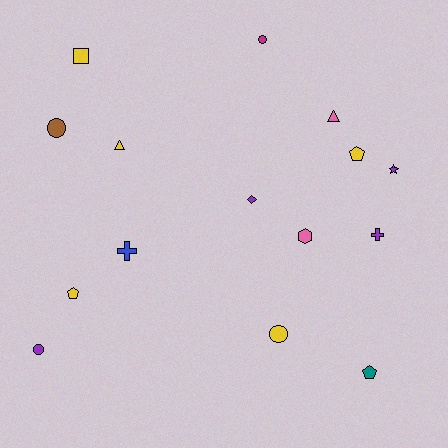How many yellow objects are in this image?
There are 5 yellow objects.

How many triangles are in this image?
There are 2 triangles.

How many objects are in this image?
There are 15 objects.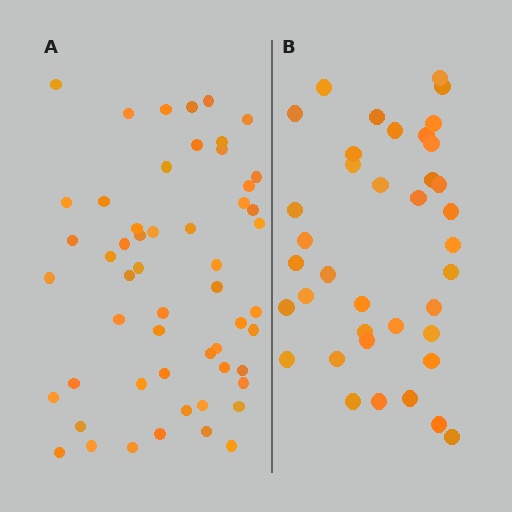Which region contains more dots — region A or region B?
Region A (the left region) has more dots.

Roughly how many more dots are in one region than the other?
Region A has approximately 15 more dots than region B.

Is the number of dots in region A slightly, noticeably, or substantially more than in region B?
Region A has noticeably more, but not dramatically so. The ratio is roughly 1.4 to 1.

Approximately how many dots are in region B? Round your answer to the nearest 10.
About 40 dots. (The exact count is 38, which rounds to 40.)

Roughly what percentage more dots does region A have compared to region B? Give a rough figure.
About 40% more.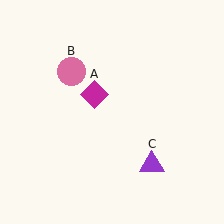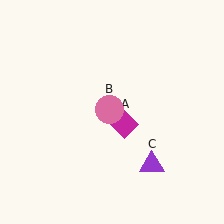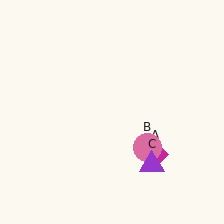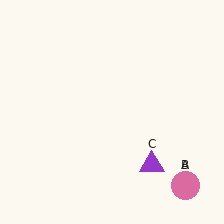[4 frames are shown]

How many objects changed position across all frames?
2 objects changed position: magenta diamond (object A), pink circle (object B).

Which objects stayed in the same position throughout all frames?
Purple triangle (object C) remained stationary.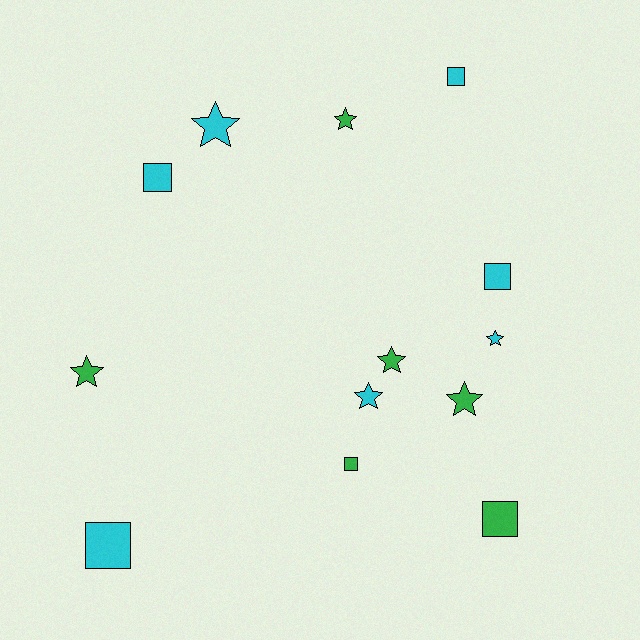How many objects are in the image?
There are 13 objects.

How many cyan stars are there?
There are 3 cyan stars.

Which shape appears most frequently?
Star, with 7 objects.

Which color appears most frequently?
Cyan, with 7 objects.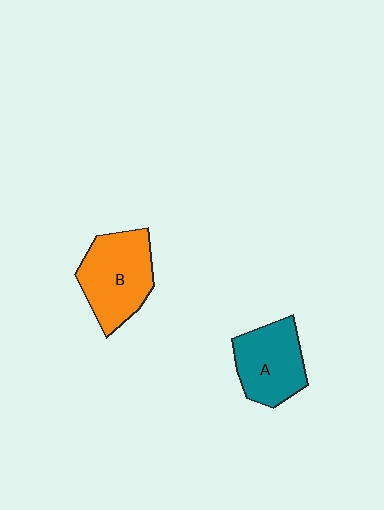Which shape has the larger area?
Shape B (orange).